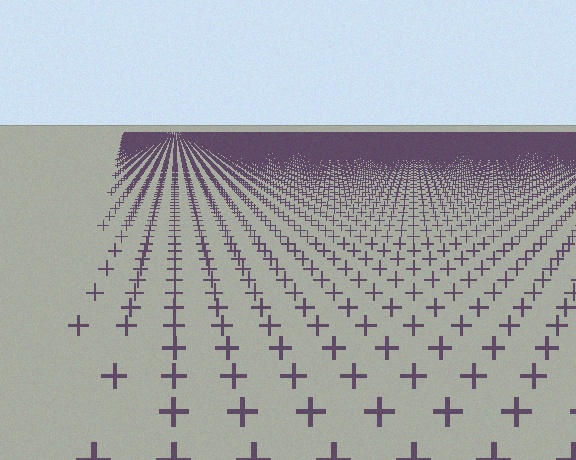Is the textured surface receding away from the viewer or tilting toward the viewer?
The surface is receding away from the viewer. Texture elements get smaller and denser toward the top.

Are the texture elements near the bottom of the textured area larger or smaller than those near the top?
Larger. Near the bottom, elements are closer to the viewer and appear at a bigger on-screen size.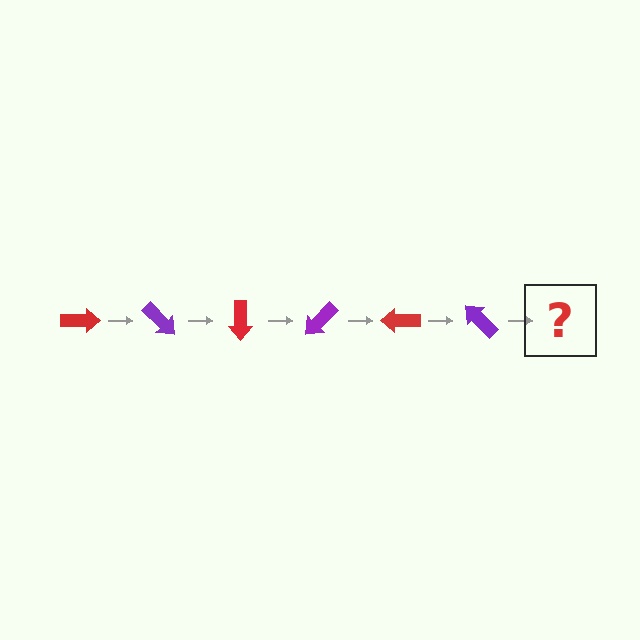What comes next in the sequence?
The next element should be a red arrow, rotated 270 degrees from the start.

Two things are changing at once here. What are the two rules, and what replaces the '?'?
The two rules are that it rotates 45 degrees each step and the color cycles through red and purple. The '?' should be a red arrow, rotated 270 degrees from the start.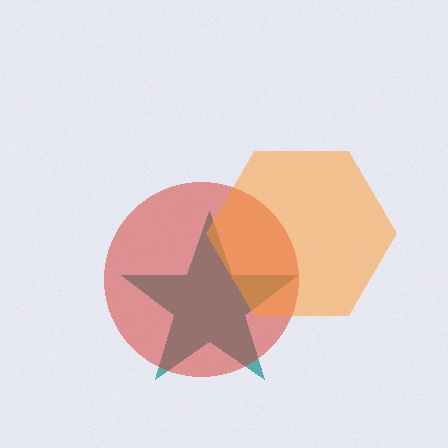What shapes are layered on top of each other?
The layered shapes are: a teal star, a red circle, an orange hexagon.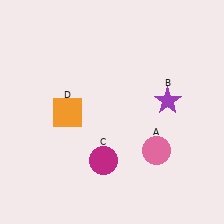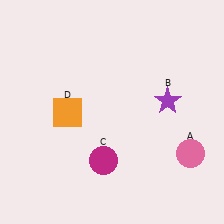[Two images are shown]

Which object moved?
The pink circle (A) moved right.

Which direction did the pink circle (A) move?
The pink circle (A) moved right.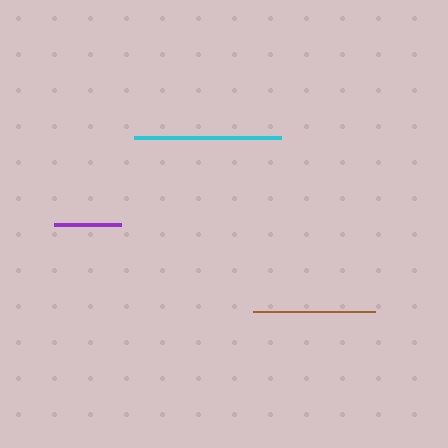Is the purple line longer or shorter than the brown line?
The brown line is longer than the purple line.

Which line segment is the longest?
The cyan line is the longest at approximately 147 pixels.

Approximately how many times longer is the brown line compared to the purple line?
The brown line is approximately 1.8 times the length of the purple line.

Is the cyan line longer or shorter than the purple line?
The cyan line is longer than the purple line.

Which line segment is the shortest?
The purple line is the shortest at approximately 67 pixels.